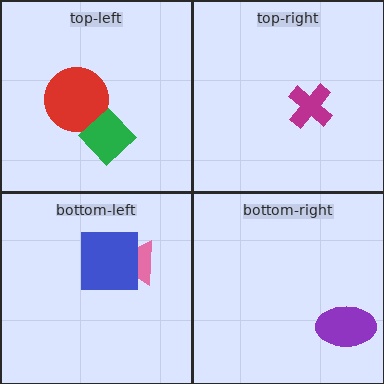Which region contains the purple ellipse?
The bottom-right region.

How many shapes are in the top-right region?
1.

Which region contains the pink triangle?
The bottom-left region.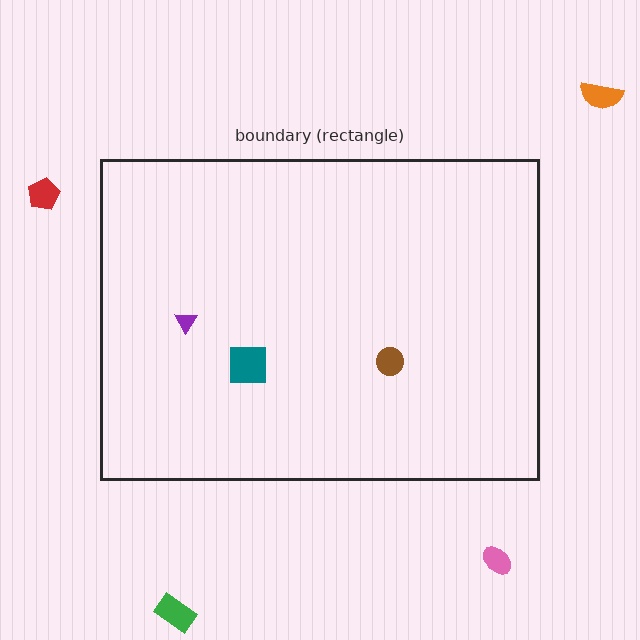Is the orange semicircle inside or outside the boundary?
Outside.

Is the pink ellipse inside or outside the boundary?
Outside.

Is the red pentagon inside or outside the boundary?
Outside.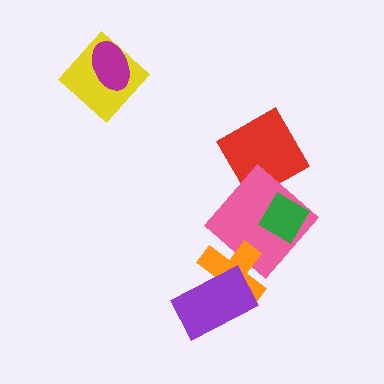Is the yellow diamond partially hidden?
Yes, it is partially covered by another shape.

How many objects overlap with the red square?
0 objects overlap with the red square.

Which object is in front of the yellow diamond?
The magenta ellipse is in front of the yellow diamond.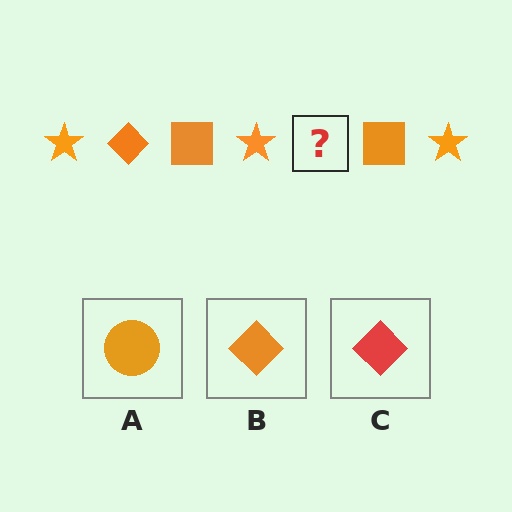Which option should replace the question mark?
Option B.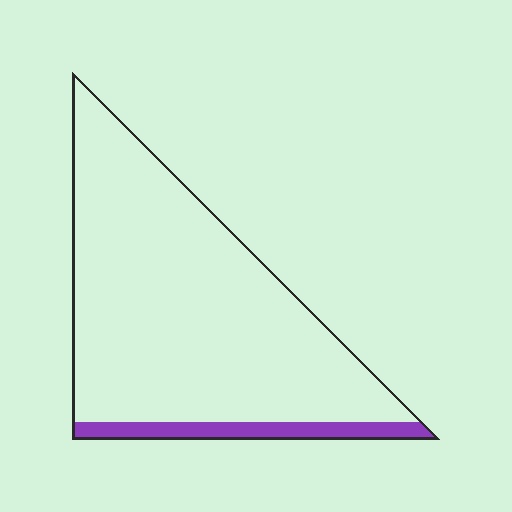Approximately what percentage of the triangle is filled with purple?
Approximately 10%.